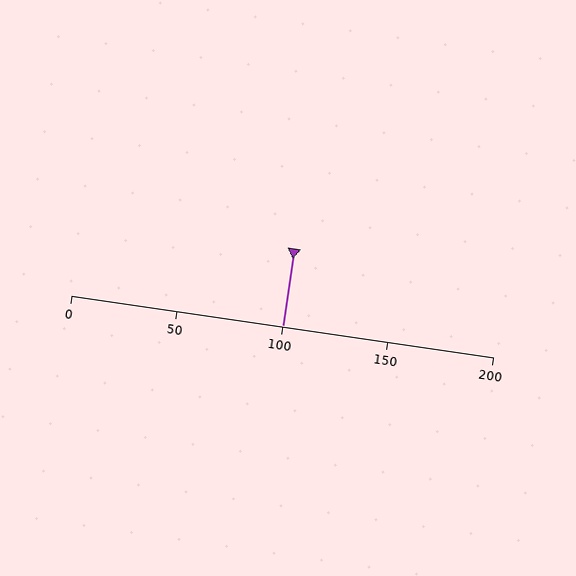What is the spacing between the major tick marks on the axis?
The major ticks are spaced 50 apart.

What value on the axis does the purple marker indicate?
The marker indicates approximately 100.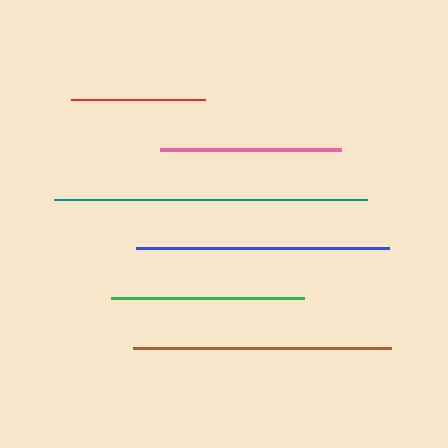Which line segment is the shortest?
The red line is the shortest at approximately 133 pixels.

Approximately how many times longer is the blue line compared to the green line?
The blue line is approximately 1.3 times the length of the green line.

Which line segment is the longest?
The teal line is the longest at approximately 313 pixels.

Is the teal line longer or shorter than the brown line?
The teal line is longer than the brown line.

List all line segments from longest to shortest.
From longest to shortest: teal, brown, blue, green, pink, red.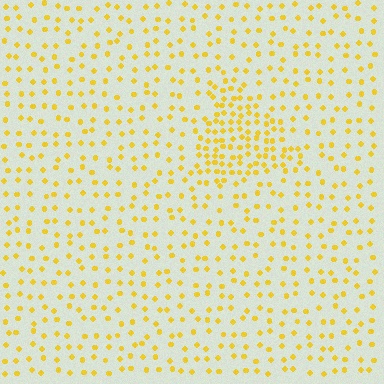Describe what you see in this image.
The image contains small yellow elements arranged at two different densities. A triangle-shaped region is visible where the elements are more densely packed than the surrounding area.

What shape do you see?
I see a triangle.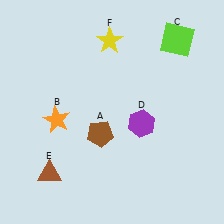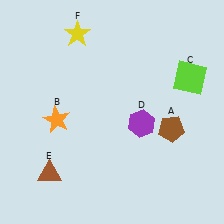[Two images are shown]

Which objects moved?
The objects that moved are: the brown pentagon (A), the lime square (C), the yellow star (F).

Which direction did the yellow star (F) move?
The yellow star (F) moved left.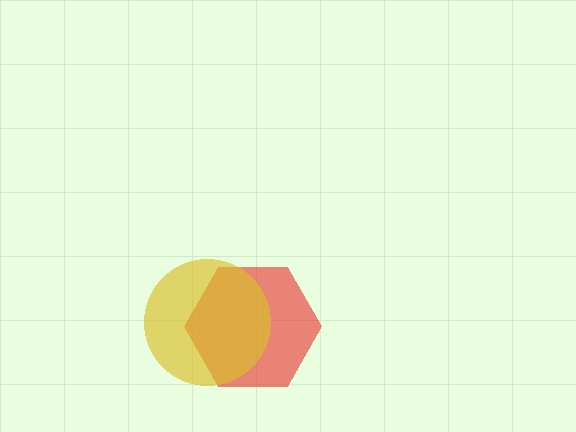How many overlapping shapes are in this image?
There are 2 overlapping shapes in the image.